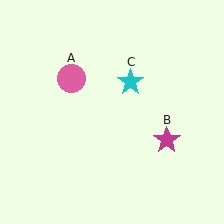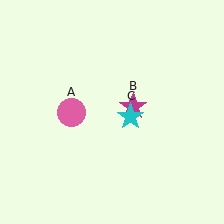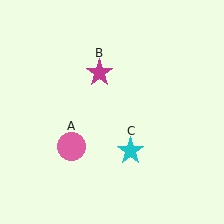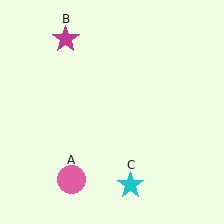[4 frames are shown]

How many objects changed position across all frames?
3 objects changed position: pink circle (object A), magenta star (object B), cyan star (object C).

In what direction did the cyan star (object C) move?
The cyan star (object C) moved down.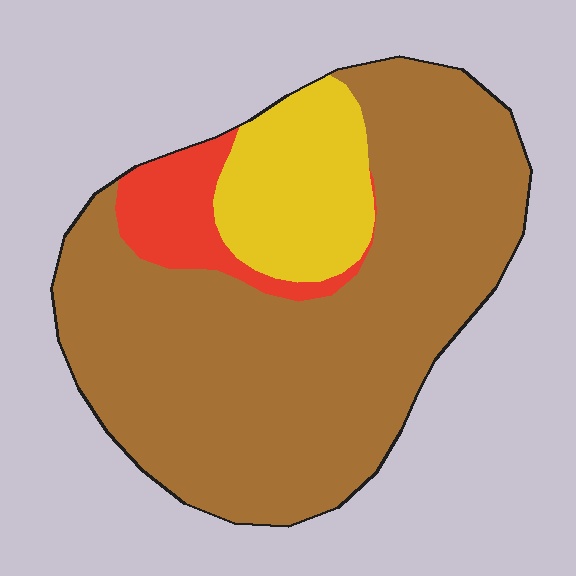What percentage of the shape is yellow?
Yellow takes up about one sixth (1/6) of the shape.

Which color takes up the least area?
Red, at roughly 10%.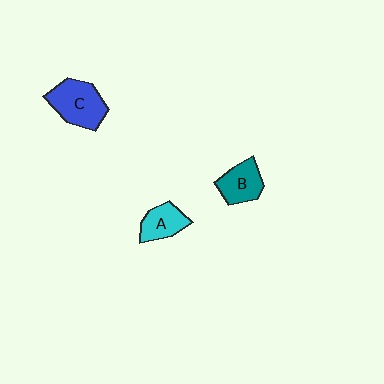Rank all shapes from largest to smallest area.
From largest to smallest: C (blue), B (teal), A (cyan).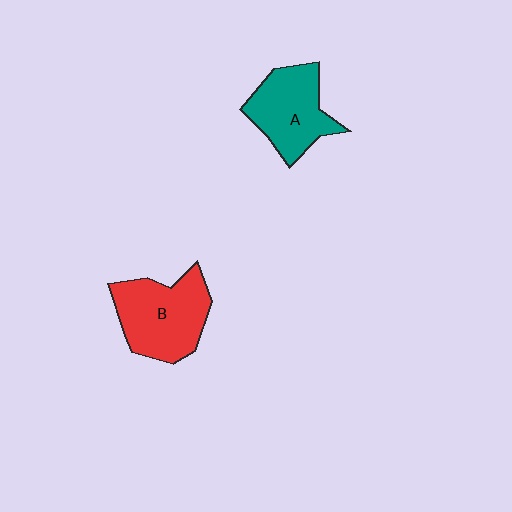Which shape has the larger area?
Shape B (red).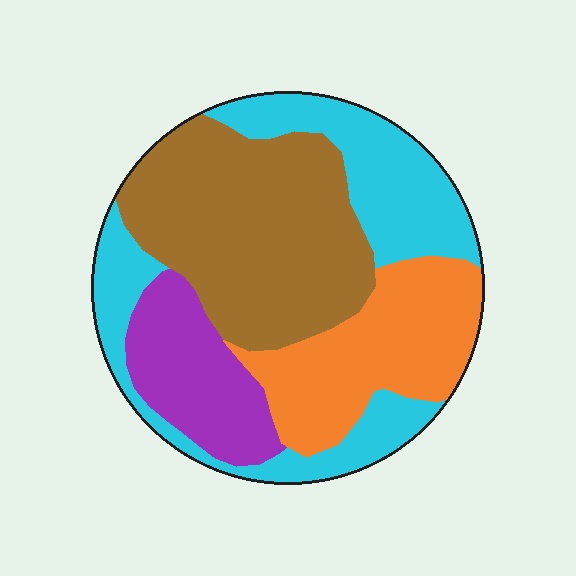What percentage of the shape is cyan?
Cyan takes up about one third (1/3) of the shape.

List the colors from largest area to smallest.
From largest to smallest: brown, cyan, orange, purple.